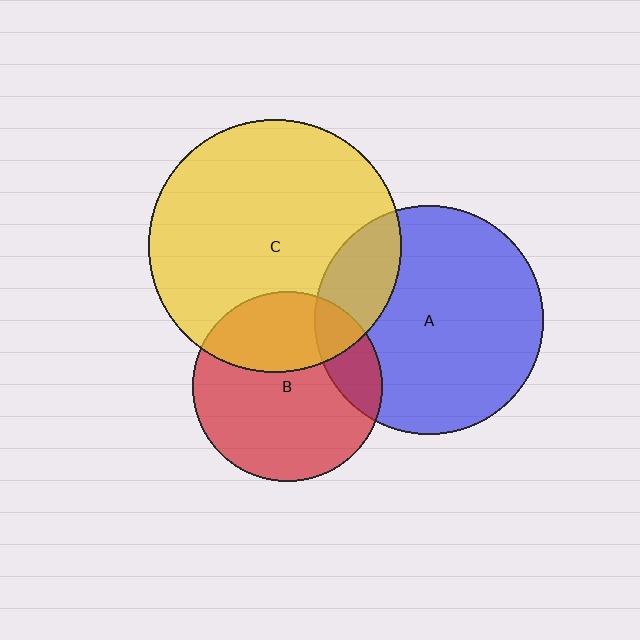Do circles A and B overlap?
Yes.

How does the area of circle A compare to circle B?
Approximately 1.5 times.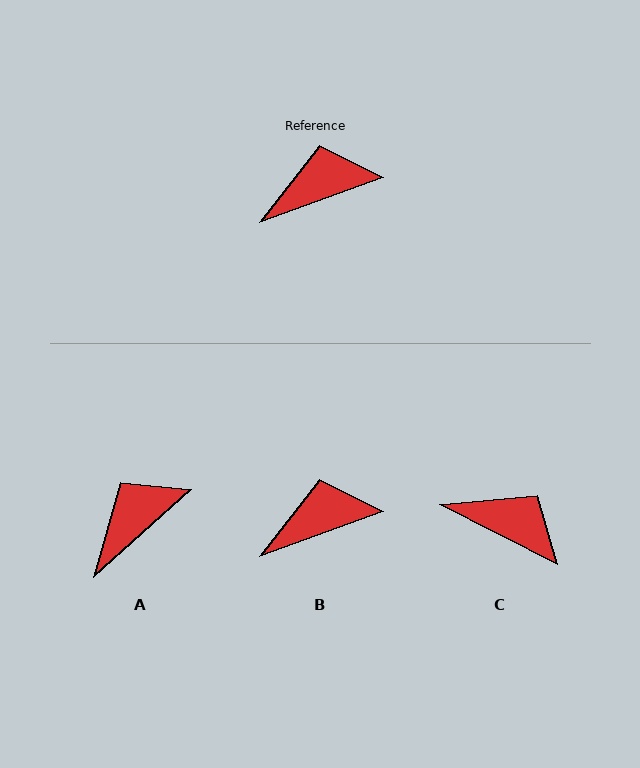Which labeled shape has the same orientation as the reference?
B.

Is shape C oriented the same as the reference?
No, it is off by about 47 degrees.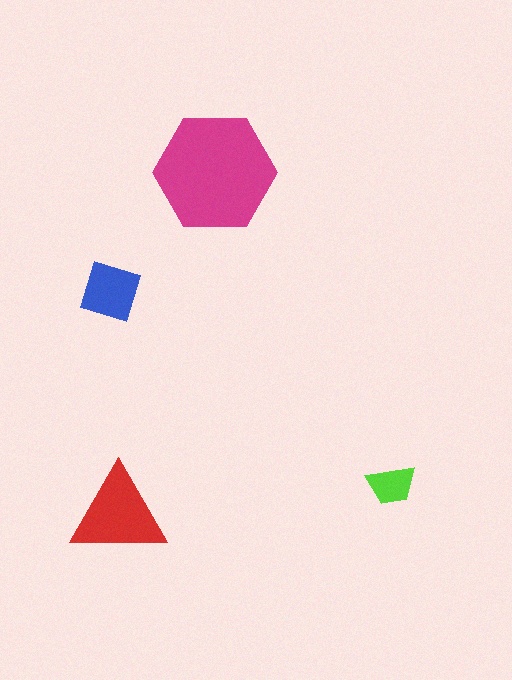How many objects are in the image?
There are 4 objects in the image.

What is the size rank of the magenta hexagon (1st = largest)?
1st.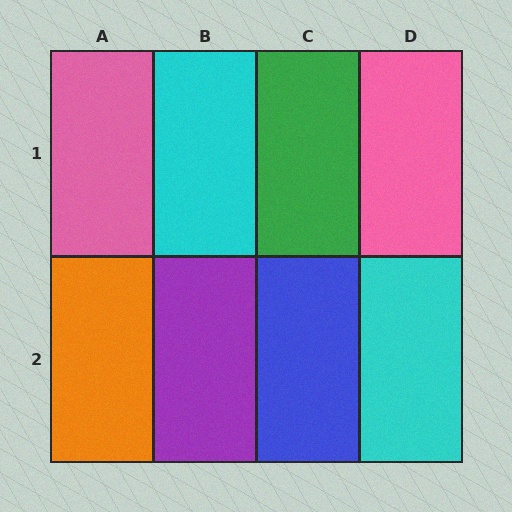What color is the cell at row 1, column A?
Pink.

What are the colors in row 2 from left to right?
Orange, purple, blue, cyan.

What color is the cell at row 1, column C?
Green.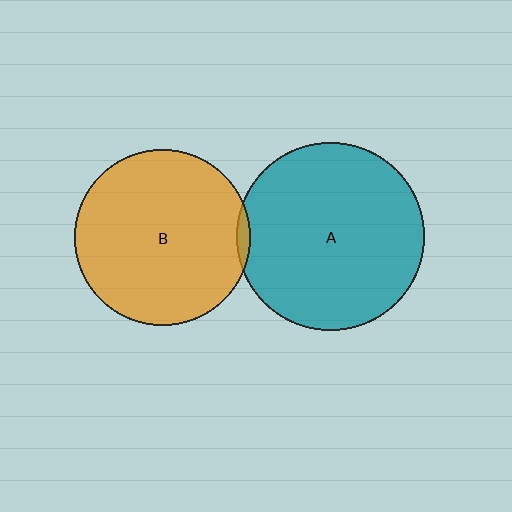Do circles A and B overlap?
Yes.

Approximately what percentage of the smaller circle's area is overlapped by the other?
Approximately 5%.